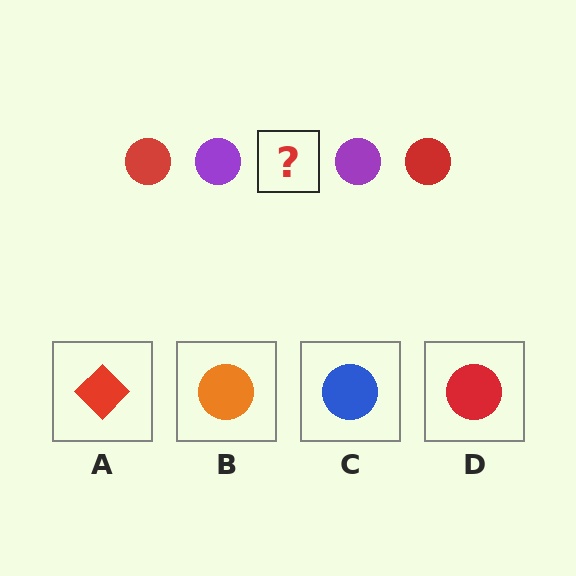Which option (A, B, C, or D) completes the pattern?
D.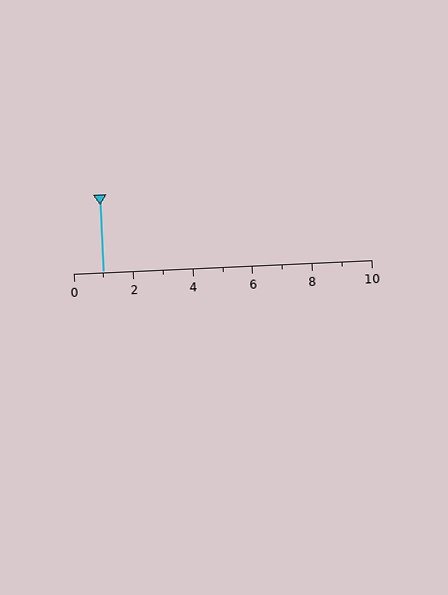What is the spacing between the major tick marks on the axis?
The major ticks are spaced 2 apart.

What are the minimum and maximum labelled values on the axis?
The axis runs from 0 to 10.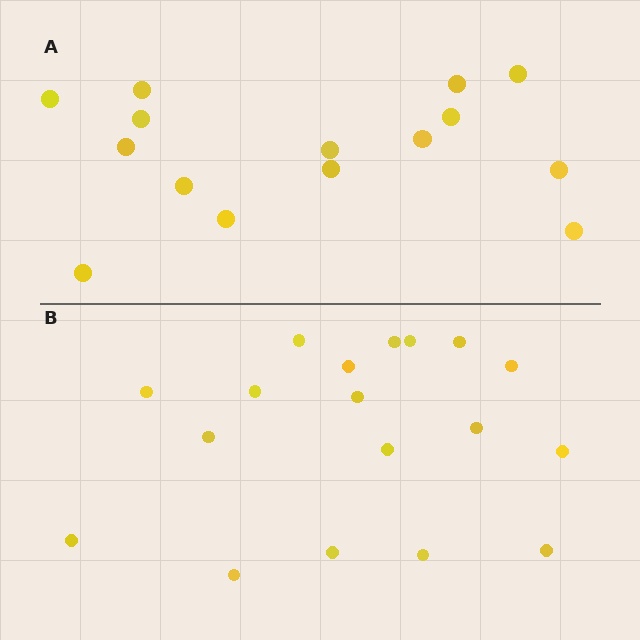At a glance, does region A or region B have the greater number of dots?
Region B (the bottom region) has more dots.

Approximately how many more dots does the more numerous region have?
Region B has just a few more — roughly 2 or 3 more dots than region A.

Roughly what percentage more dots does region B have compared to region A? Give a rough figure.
About 20% more.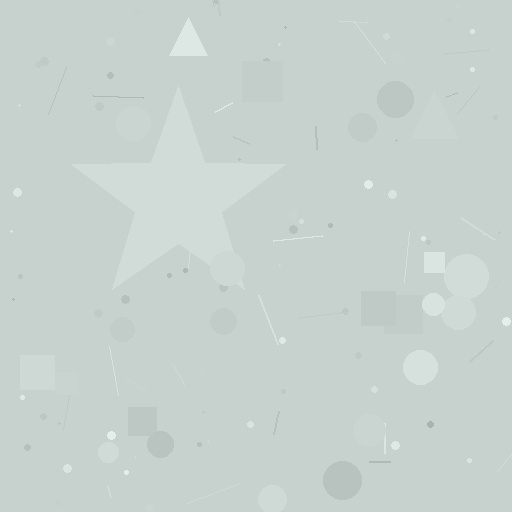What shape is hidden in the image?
A star is hidden in the image.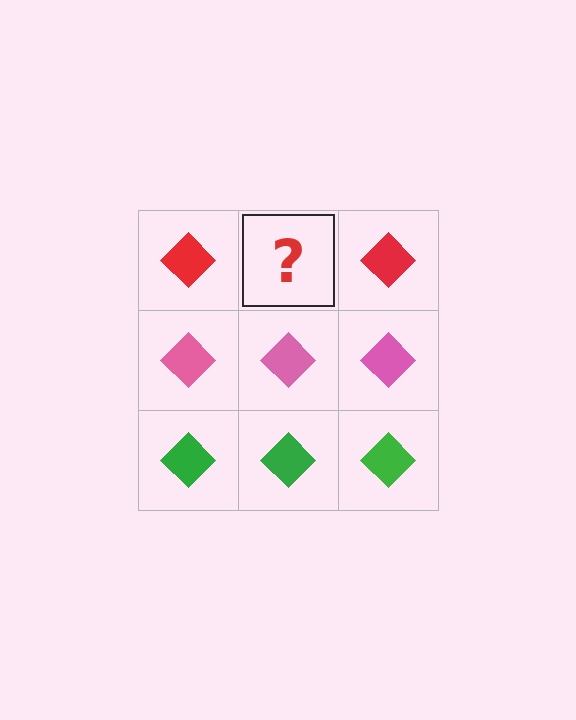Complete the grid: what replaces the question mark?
The question mark should be replaced with a red diamond.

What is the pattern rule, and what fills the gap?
The rule is that each row has a consistent color. The gap should be filled with a red diamond.